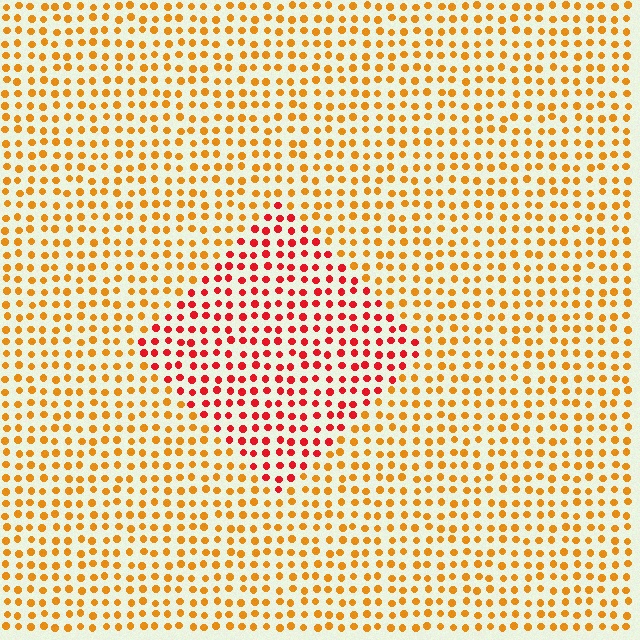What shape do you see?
I see a diamond.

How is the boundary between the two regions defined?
The boundary is defined purely by a slight shift in hue (about 39 degrees). Spacing, size, and orientation are identical on both sides.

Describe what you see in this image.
The image is filled with small orange elements in a uniform arrangement. A diamond-shaped region is visible where the elements are tinted to a slightly different hue, forming a subtle color boundary.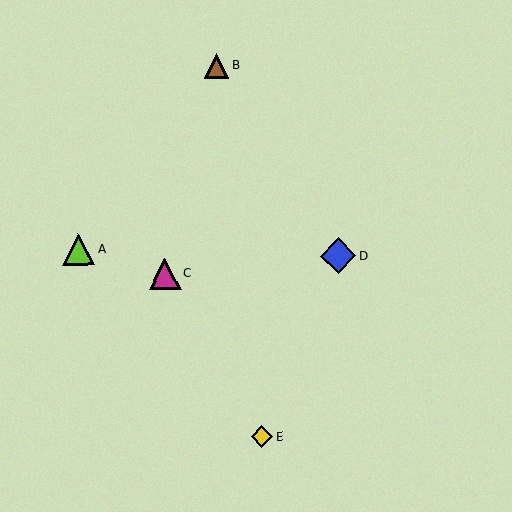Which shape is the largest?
The blue diamond (labeled D) is the largest.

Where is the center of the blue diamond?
The center of the blue diamond is at (338, 256).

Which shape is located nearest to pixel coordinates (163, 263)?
The magenta triangle (labeled C) at (165, 274) is nearest to that location.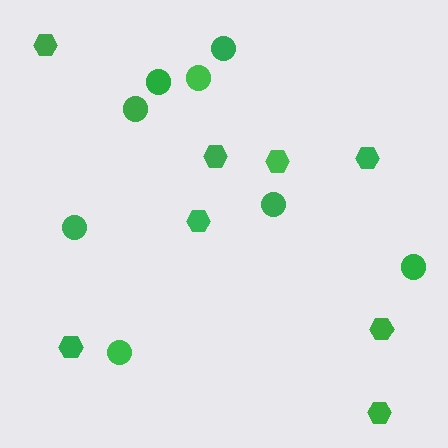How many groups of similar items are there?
There are 2 groups: one group of hexagons (8) and one group of circles (8).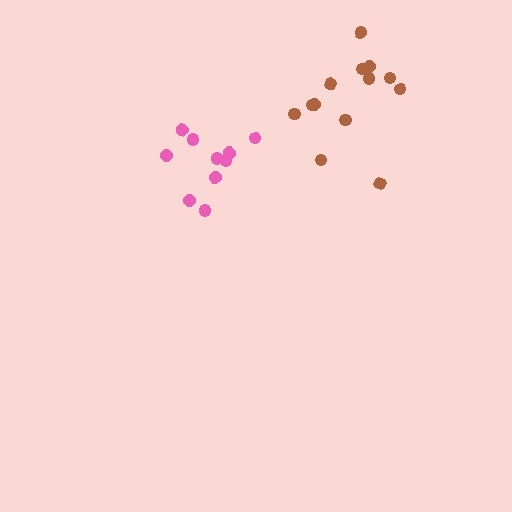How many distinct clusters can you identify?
There are 2 distinct clusters.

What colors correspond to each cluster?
The clusters are colored: pink, brown.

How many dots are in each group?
Group 1: 10 dots, Group 2: 13 dots (23 total).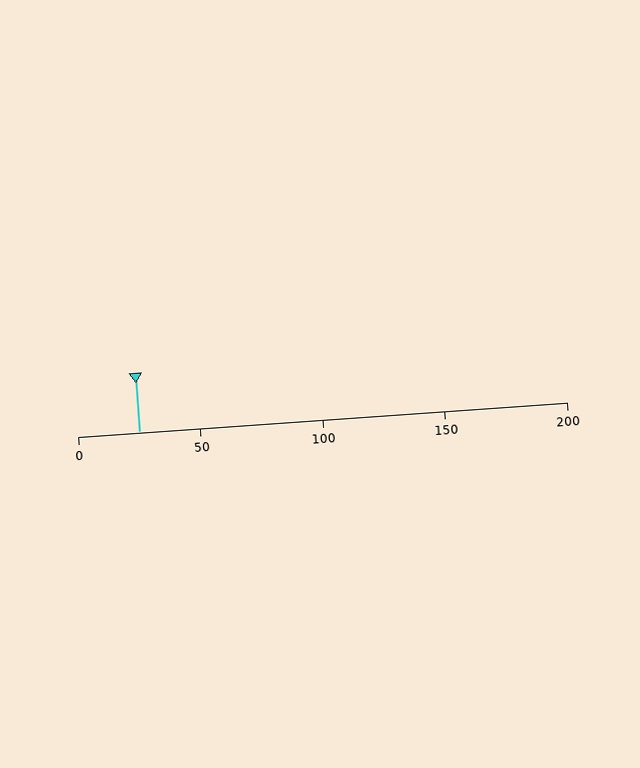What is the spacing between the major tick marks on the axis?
The major ticks are spaced 50 apart.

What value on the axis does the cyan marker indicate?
The marker indicates approximately 25.